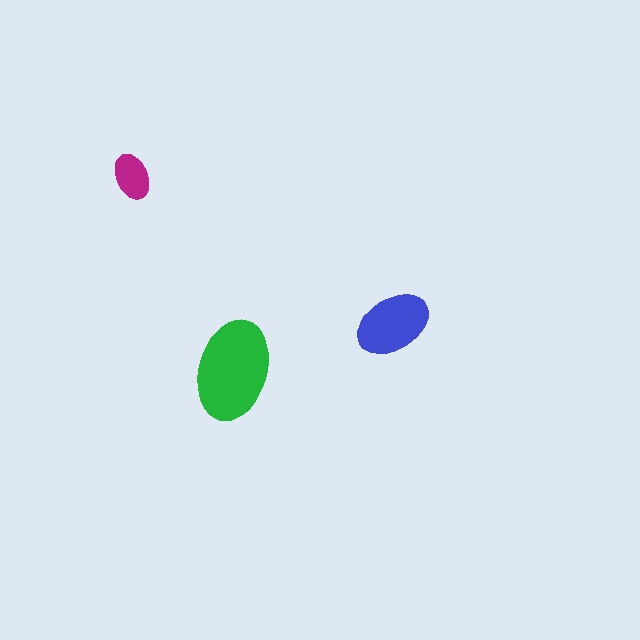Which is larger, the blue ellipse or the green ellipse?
The green one.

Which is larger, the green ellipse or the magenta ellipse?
The green one.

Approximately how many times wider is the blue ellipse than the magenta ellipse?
About 1.5 times wider.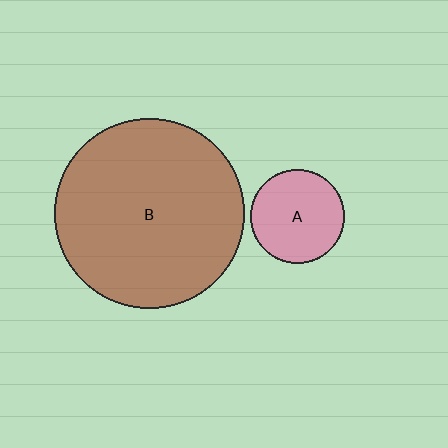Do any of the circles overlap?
No, none of the circles overlap.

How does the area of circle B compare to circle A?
Approximately 4.1 times.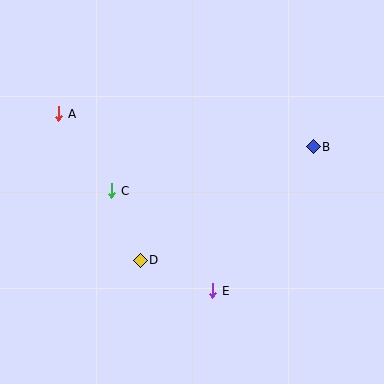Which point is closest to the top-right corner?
Point B is closest to the top-right corner.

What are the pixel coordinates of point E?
Point E is at (213, 291).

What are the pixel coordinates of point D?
Point D is at (140, 260).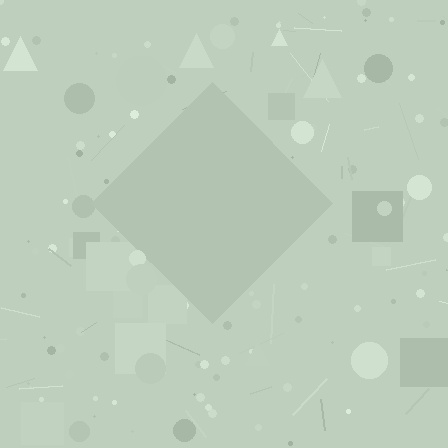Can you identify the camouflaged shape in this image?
The camouflaged shape is a diamond.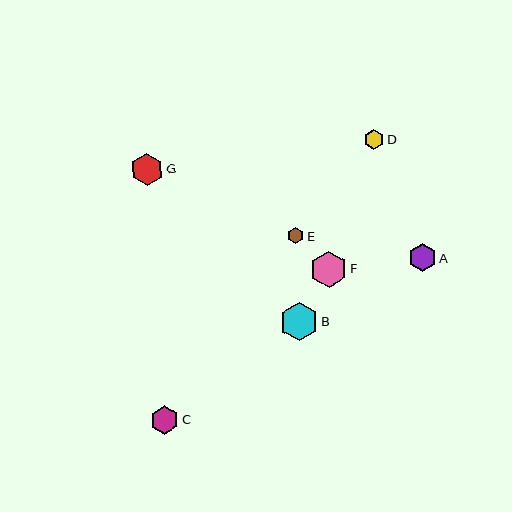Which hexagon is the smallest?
Hexagon E is the smallest with a size of approximately 17 pixels.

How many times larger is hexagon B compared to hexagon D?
Hexagon B is approximately 1.9 times the size of hexagon D.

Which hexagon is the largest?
Hexagon B is the largest with a size of approximately 38 pixels.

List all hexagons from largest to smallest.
From largest to smallest: B, F, G, C, A, D, E.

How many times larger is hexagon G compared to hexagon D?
Hexagon G is approximately 1.6 times the size of hexagon D.